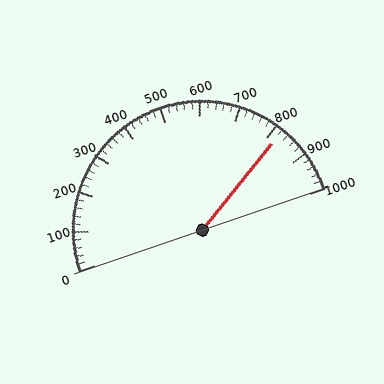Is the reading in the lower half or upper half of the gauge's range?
The reading is in the upper half of the range (0 to 1000).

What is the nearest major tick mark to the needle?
The nearest major tick mark is 800.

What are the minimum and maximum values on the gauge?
The gauge ranges from 0 to 1000.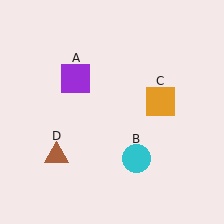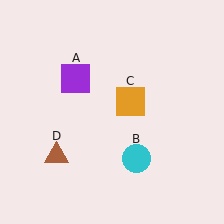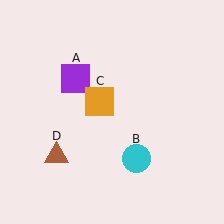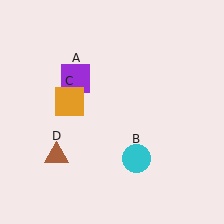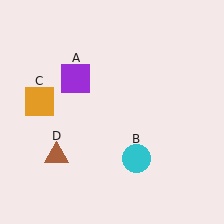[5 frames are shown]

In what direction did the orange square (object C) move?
The orange square (object C) moved left.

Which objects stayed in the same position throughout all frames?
Purple square (object A) and cyan circle (object B) and brown triangle (object D) remained stationary.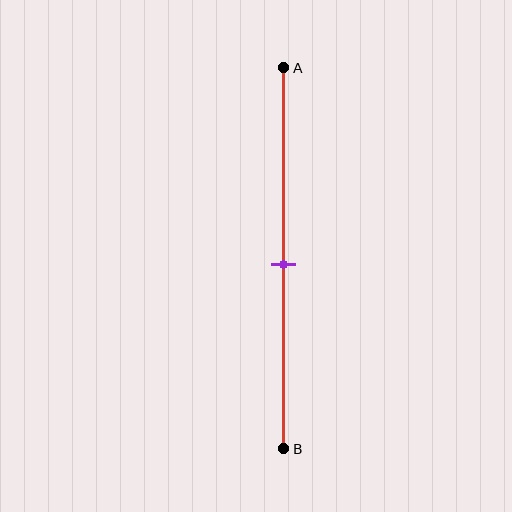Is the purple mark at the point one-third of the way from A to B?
No, the mark is at about 50% from A, not at the 33% one-third point.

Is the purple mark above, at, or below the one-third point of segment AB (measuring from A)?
The purple mark is below the one-third point of segment AB.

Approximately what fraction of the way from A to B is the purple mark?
The purple mark is approximately 50% of the way from A to B.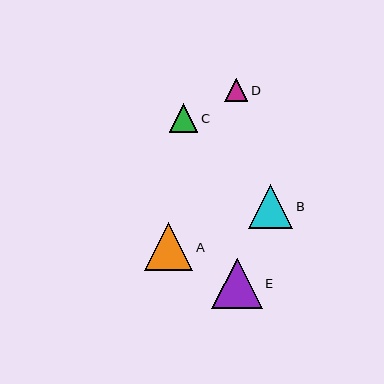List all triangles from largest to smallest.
From largest to smallest: E, A, B, C, D.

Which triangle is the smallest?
Triangle D is the smallest with a size of approximately 23 pixels.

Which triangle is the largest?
Triangle E is the largest with a size of approximately 50 pixels.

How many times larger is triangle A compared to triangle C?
Triangle A is approximately 1.7 times the size of triangle C.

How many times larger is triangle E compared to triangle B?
Triangle E is approximately 1.1 times the size of triangle B.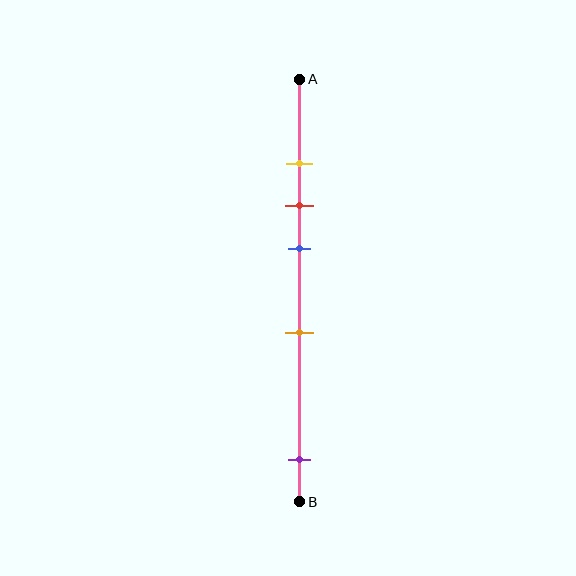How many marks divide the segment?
There are 5 marks dividing the segment.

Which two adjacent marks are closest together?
The yellow and red marks are the closest adjacent pair.